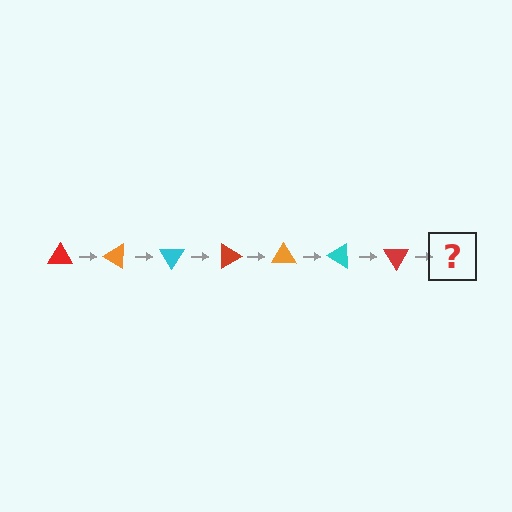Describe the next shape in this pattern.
It should be an orange triangle, rotated 210 degrees from the start.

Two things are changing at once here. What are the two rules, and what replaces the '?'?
The two rules are that it rotates 30 degrees each step and the color cycles through red, orange, and cyan. The '?' should be an orange triangle, rotated 210 degrees from the start.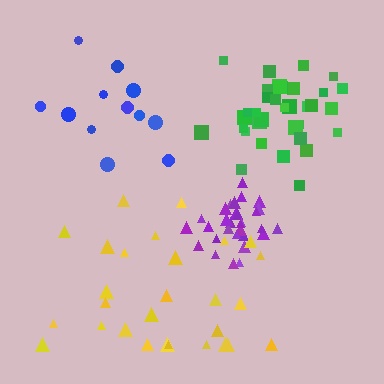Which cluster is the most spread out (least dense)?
Blue.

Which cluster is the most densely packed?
Purple.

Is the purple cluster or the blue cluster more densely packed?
Purple.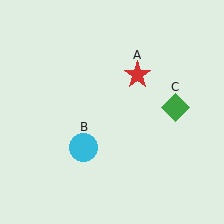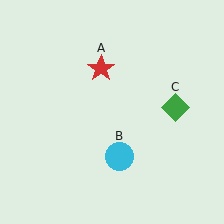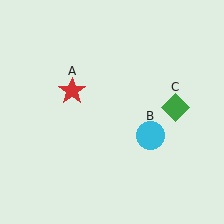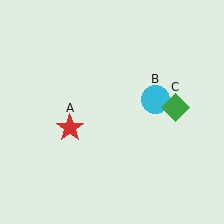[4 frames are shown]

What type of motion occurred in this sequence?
The red star (object A), cyan circle (object B) rotated counterclockwise around the center of the scene.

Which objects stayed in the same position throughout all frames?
Green diamond (object C) remained stationary.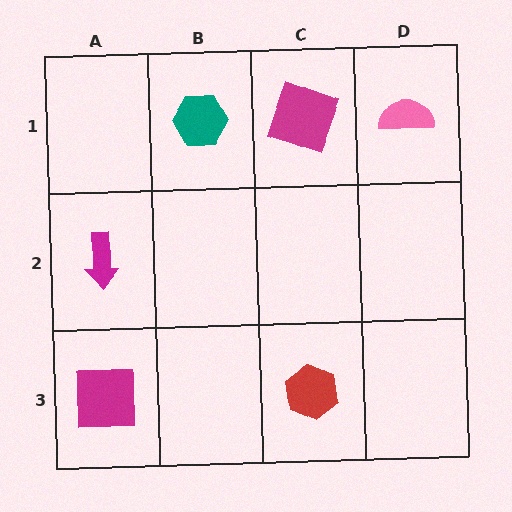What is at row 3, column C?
A red hexagon.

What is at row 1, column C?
A magenta square.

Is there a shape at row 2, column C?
No, that cell is empty.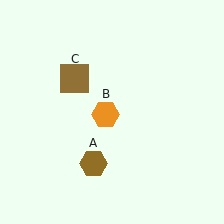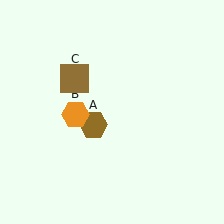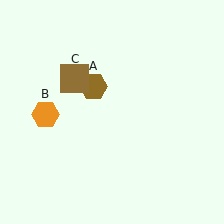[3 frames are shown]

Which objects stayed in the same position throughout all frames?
Brown square (object C) remained stationary.